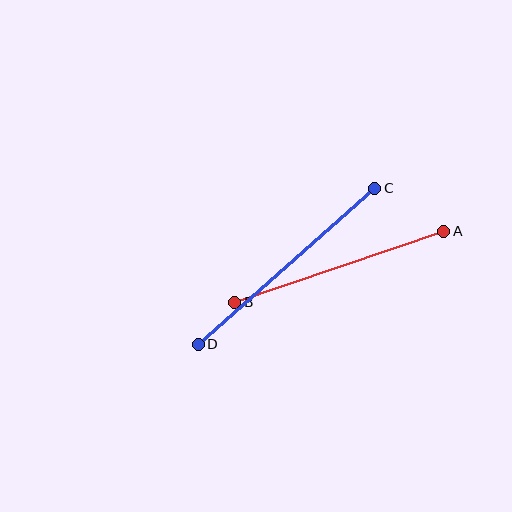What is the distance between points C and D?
The distance is approximately 236 pixels.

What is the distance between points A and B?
The distance is approximately 220 pixels.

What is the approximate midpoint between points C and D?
The midpoint is at approximately (287, 266) pixels.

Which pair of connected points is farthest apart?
Points C and D are farthest apart.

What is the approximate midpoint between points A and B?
The midpoint is at approximately (339, 267) pixels.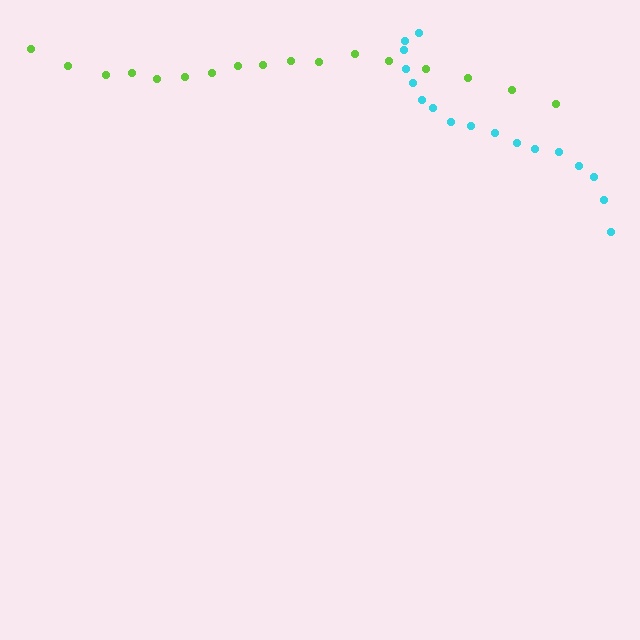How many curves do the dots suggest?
There are 2 distinct paths.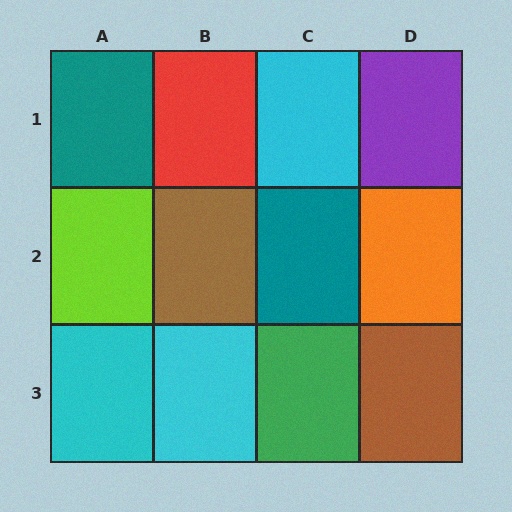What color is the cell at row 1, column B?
Red.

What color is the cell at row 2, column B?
Brown.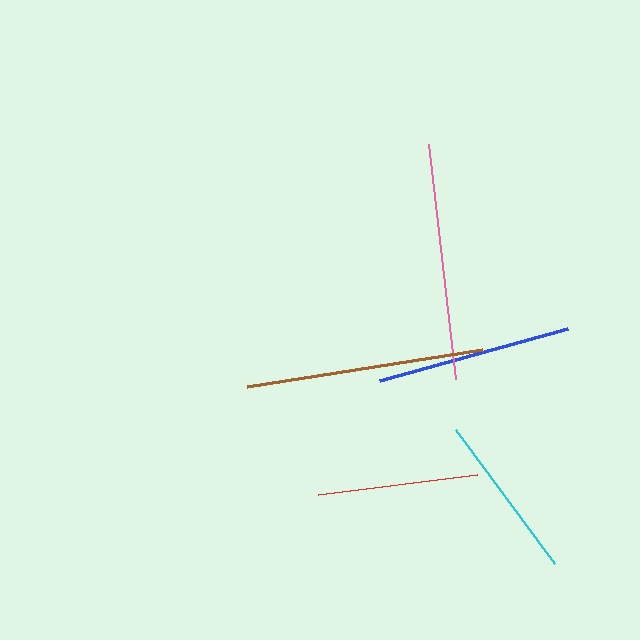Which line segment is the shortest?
The red line is the shortest at approximately 160 pixels.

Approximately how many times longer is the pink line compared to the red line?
The pink line is approximately 1.5 times the length of the red line.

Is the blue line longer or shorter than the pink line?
The pink line is longer than the blue line.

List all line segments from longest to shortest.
From longest to shortest: brown, pink, blue, cyan, red.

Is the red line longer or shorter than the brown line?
The brown line is longer than the red line.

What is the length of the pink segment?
The pink segment is approximately 237 pixels long.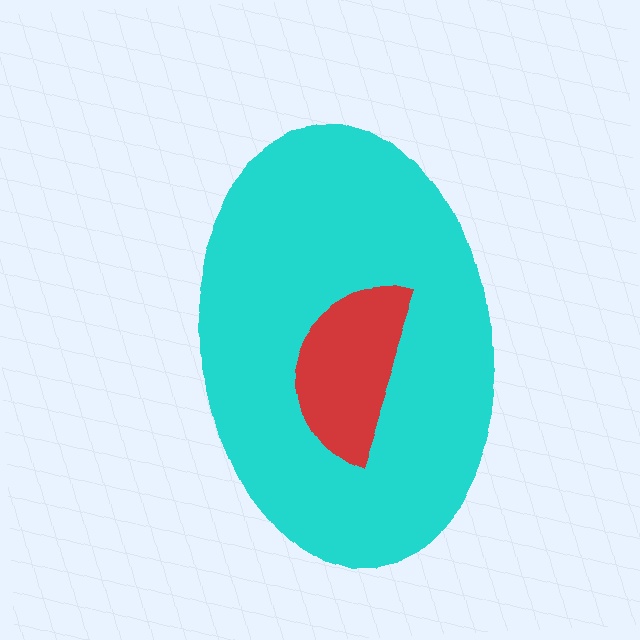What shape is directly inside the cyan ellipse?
The red semicircle.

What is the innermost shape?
The red semicircle.